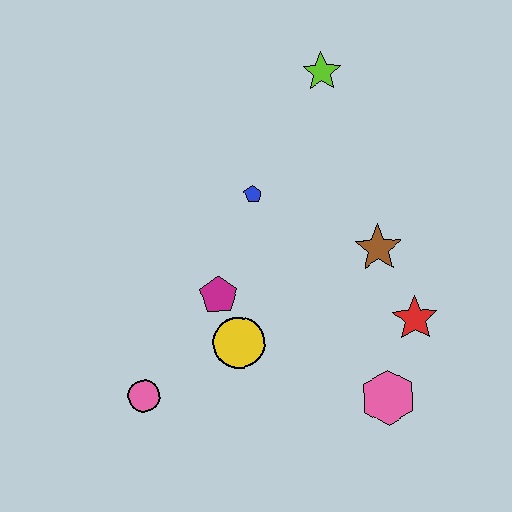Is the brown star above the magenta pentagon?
Yes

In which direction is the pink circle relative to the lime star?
The pink circle is below the lime star.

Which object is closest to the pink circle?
The yellow circle is closest to the pink circle.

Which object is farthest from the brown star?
The pink circle is farthest from the brown star.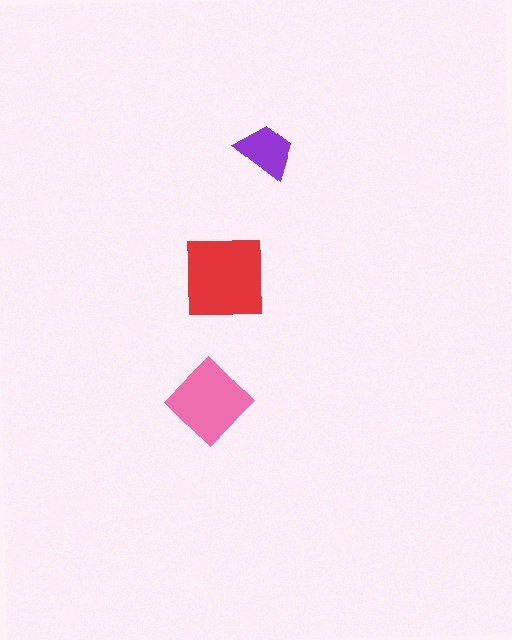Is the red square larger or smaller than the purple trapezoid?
Larger.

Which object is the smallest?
The purple trapezoid.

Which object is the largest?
The red square.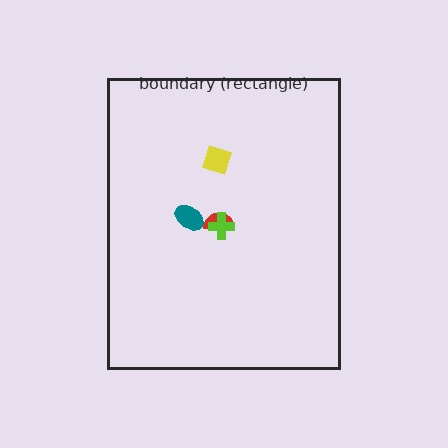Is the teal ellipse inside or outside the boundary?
Inside.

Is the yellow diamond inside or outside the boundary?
Inside.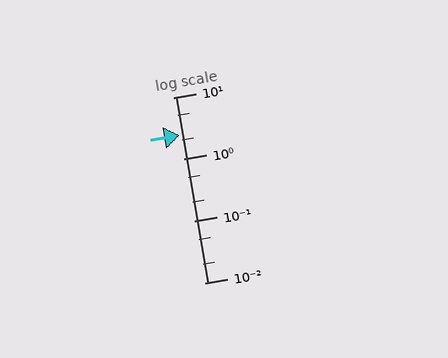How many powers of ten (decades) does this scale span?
The scale spans 3 decades, from 0.01 to 10.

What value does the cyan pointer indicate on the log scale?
The pointer indicates approximately 2.4.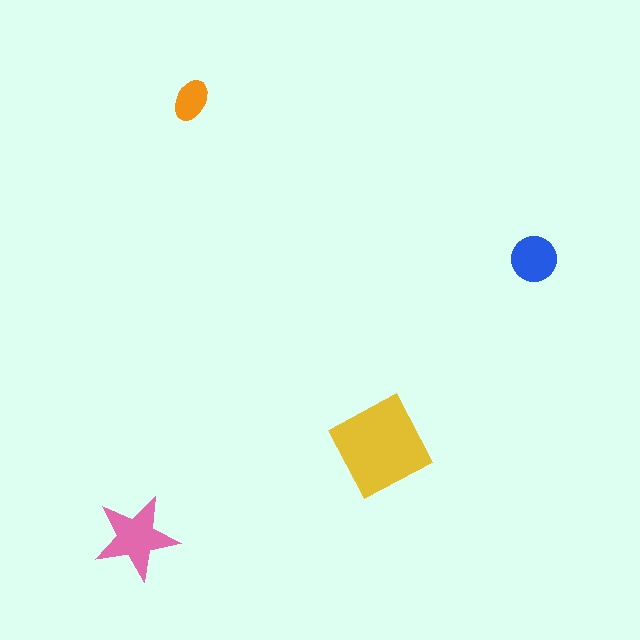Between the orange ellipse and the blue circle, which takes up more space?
The blue circle.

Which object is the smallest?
The orange ellipse.